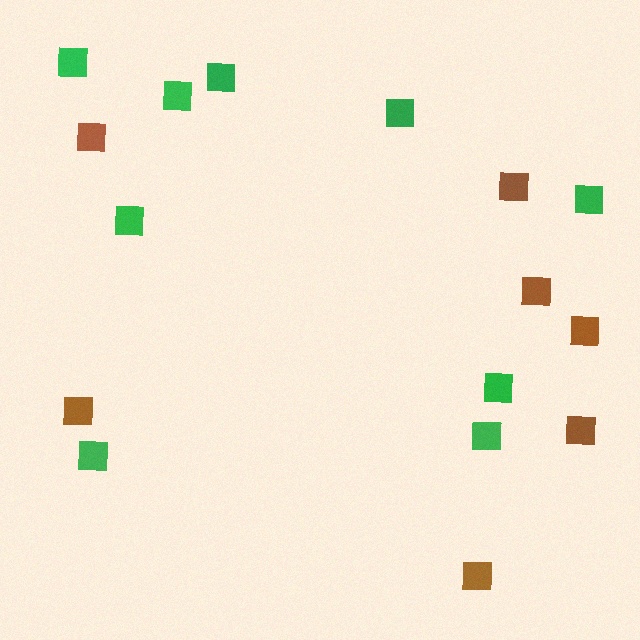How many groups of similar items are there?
There are 2 groups: one group of brown squares (7) and one group of green squares (9).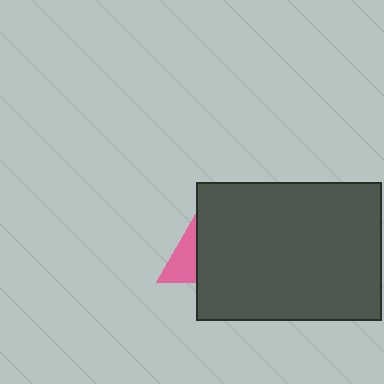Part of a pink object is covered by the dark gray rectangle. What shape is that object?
It is a triangle.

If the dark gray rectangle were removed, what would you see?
You would see the complete pink triangle.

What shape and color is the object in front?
The object in front is a dark gray rectangle.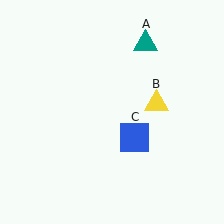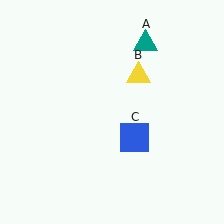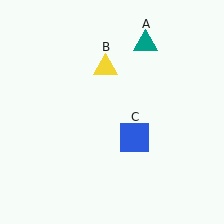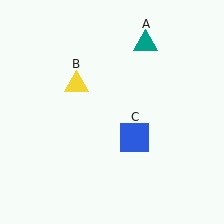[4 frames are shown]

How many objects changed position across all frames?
1 object changed position: yellow triangle (object B).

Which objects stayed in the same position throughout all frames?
Teal triangle (object A) and blue square (object C) remained stationary.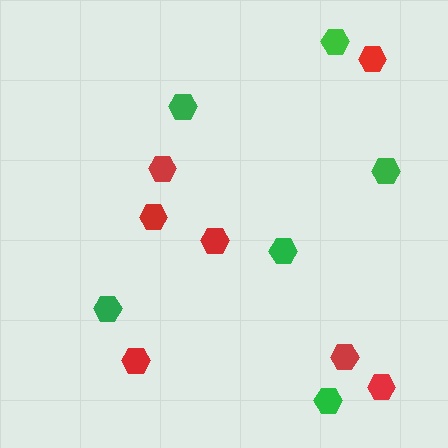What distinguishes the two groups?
There are 2 groups: one group of red hexagons (7) and one group of green hexagons (6).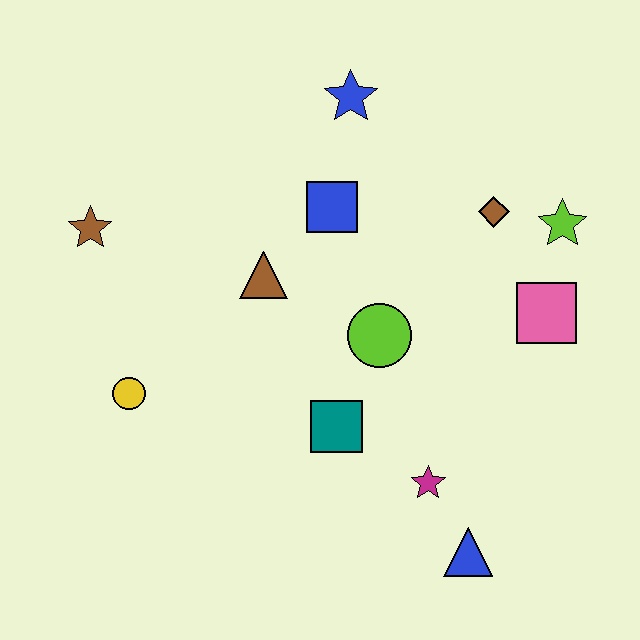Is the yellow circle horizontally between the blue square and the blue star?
No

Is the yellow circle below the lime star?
Yes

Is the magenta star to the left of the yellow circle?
No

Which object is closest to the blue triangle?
The magenta star is closest to the blue triangle.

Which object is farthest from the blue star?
The blue triangle is farthest from the blue star.